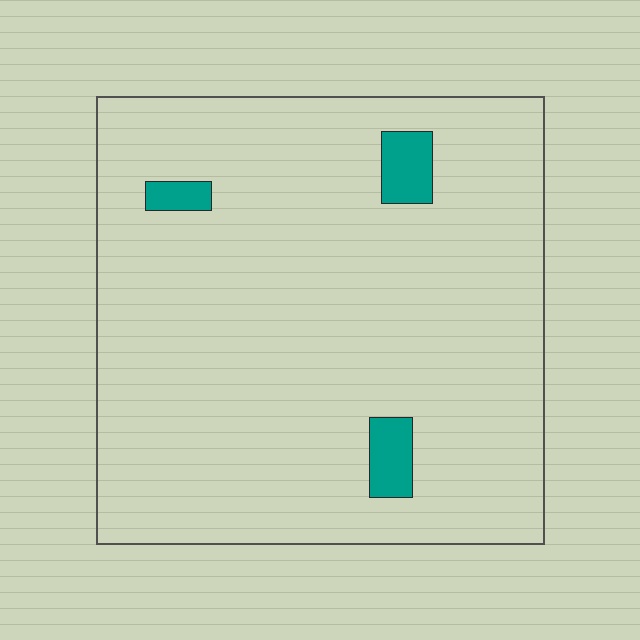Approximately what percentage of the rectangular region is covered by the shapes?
Approximately 5%.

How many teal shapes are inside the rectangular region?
3.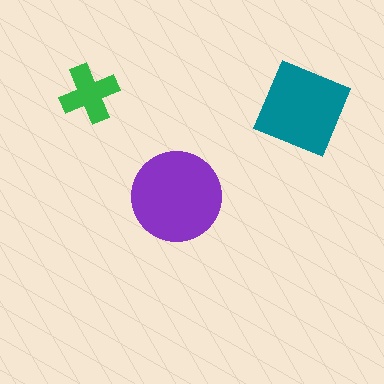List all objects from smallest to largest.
The green cross, the teal square, the purple circle.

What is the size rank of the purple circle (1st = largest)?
1st.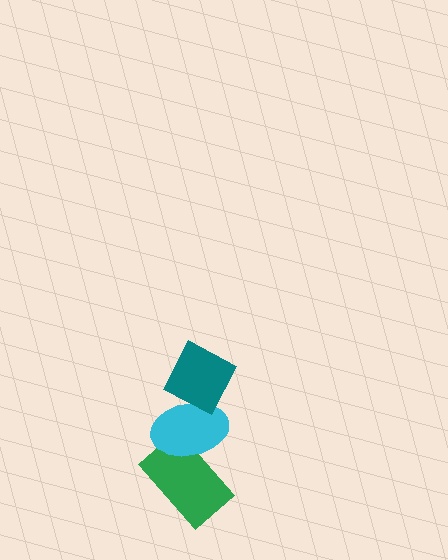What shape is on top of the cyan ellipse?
The teal diamond is on top of the cyan ellipse.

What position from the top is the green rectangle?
The green rectangle is 3rd from the top.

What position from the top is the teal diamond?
The teal diamond is 1st from the top.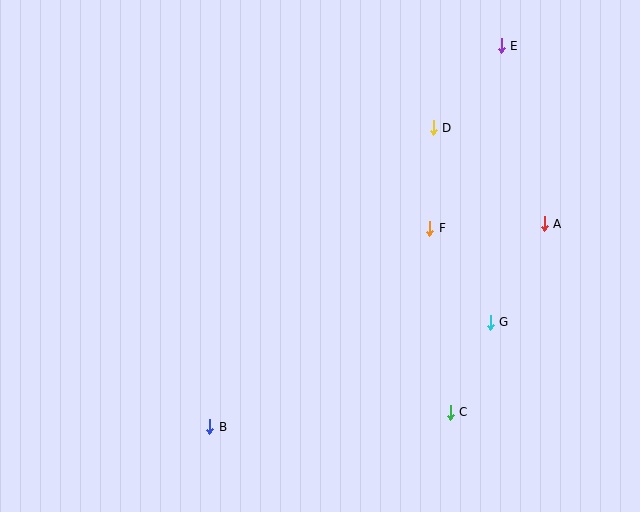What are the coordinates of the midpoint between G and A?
The midpoint between G and A is at (517, 273).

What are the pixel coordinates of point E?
Point E is at (501, 46).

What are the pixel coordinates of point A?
Point A is at (544, 224).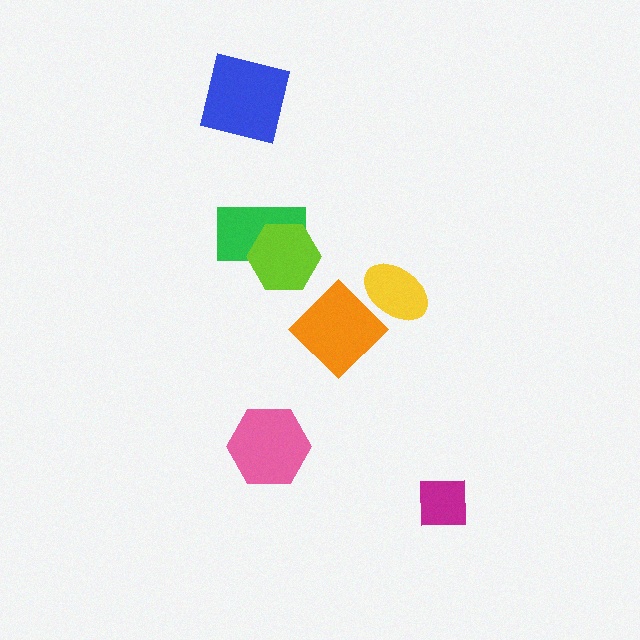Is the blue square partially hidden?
No, no other shape covers it.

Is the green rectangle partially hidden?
Yes, it is partially covered by another shape.